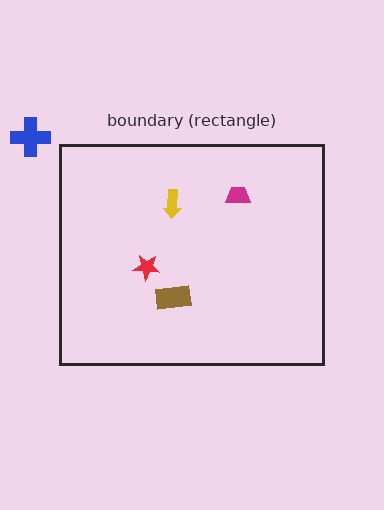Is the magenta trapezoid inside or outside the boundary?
Inside.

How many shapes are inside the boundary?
4 inside, 1 outside.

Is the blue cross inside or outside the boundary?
Outside.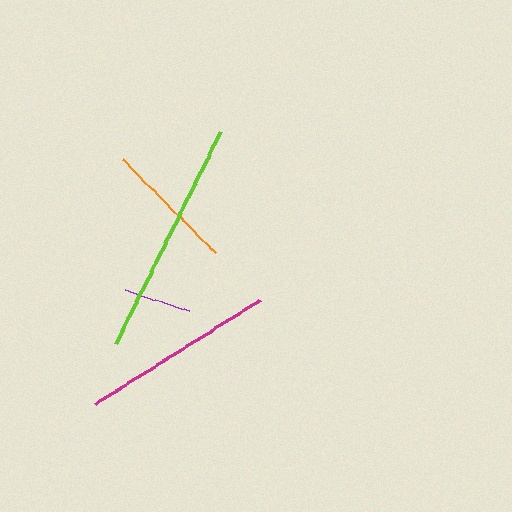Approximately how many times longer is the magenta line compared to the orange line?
The magenta line is approximately 1.5 times the length of the orange line.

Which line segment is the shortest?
The purple line is the shortest at approximately 68 pixels.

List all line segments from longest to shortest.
From longest to shortest: lime, magenta, orange, purple.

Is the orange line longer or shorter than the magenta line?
The magenta line is longer than the orange line.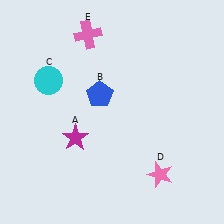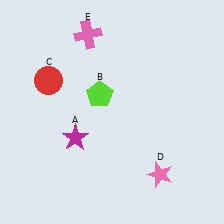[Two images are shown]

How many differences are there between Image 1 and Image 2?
There are 2 differences between the two images.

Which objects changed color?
B changed from blue to lime. C changed from cyan to red.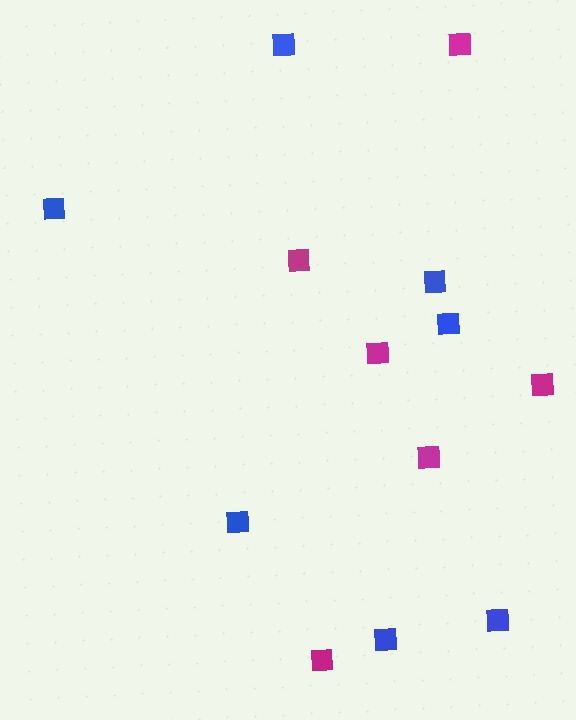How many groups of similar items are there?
There are 2 groups: one group of magenta squares (6) and one group of blue squares (7).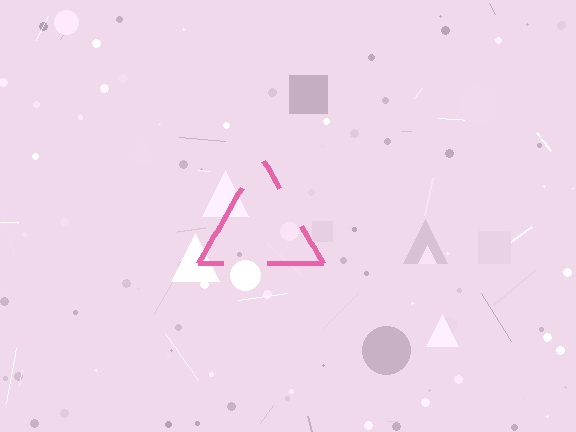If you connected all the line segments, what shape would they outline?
They would outline a triangle.